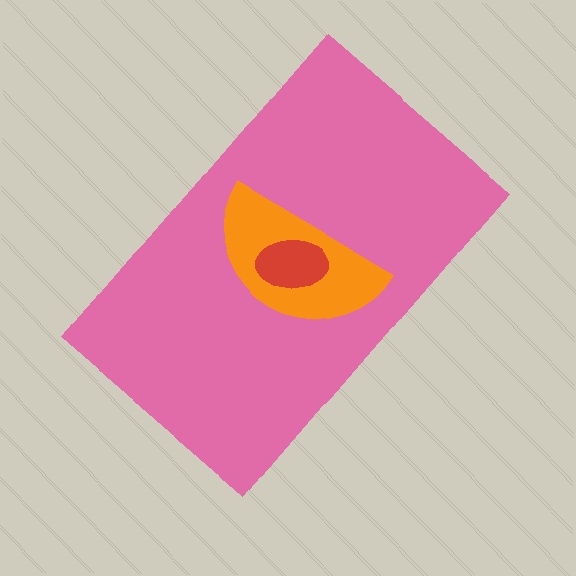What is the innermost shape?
The red ellipse.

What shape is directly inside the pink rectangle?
The orange semicircle.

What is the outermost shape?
The pink rectangle.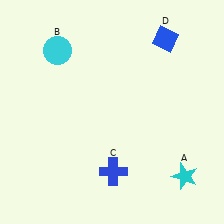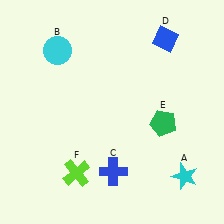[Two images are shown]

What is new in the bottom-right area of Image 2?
A green pentagon (E) was added in the bottom-right area of Image 2.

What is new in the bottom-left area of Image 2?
A lime cross (F) was added in the bottom-left area of Image 2.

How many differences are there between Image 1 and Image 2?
There are 2 differences between the two images.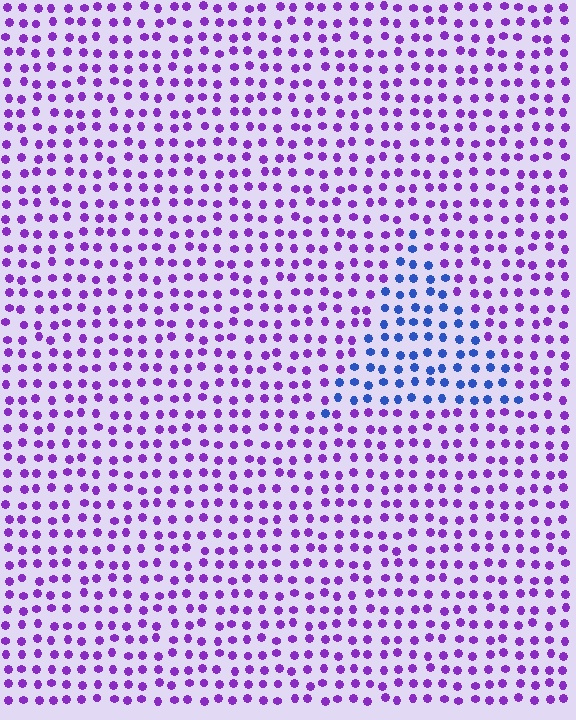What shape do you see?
I see a triangle.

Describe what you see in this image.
The image is filled with small purple elements in a uniform arrangement. A triangle-shaped region is visible where the elements are tinted to a slightly different hue, forming a subtle color boundary.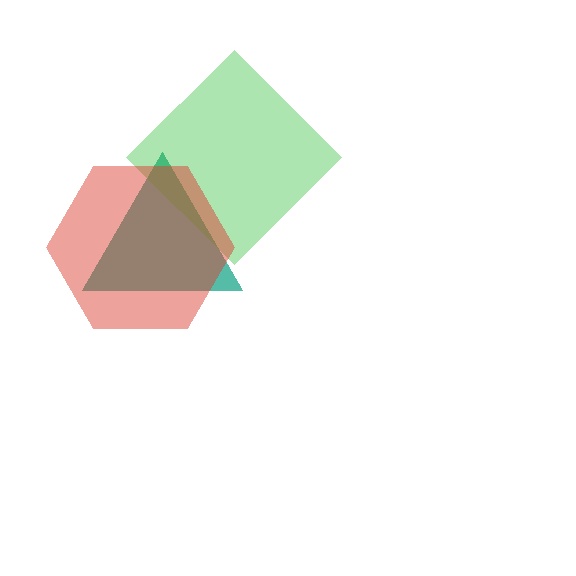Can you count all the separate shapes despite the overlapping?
Yes, there are 3 separate shapes.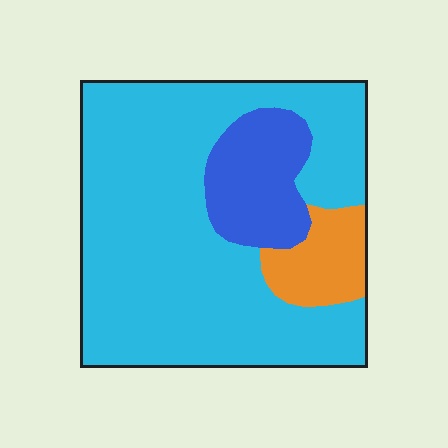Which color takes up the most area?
Cyan, at roughly 75%.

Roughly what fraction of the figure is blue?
Blue covers 15% of the figure.